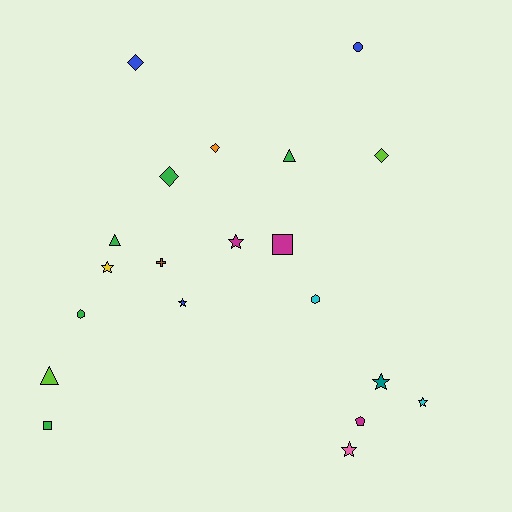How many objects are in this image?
There are 20 objects.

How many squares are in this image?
There are 2 squares.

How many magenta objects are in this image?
There are 3 magenta objects.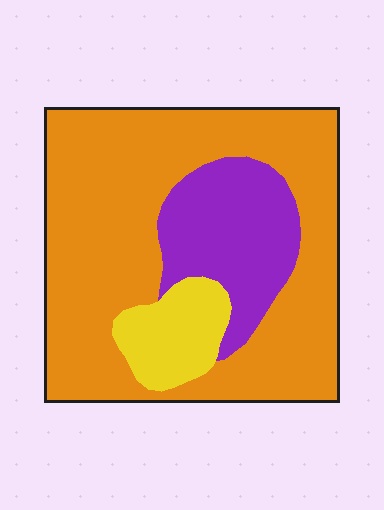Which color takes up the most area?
Orange, at roughly 70%.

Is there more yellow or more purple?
Purple.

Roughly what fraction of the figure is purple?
Purple covers roughly 20% of the figure.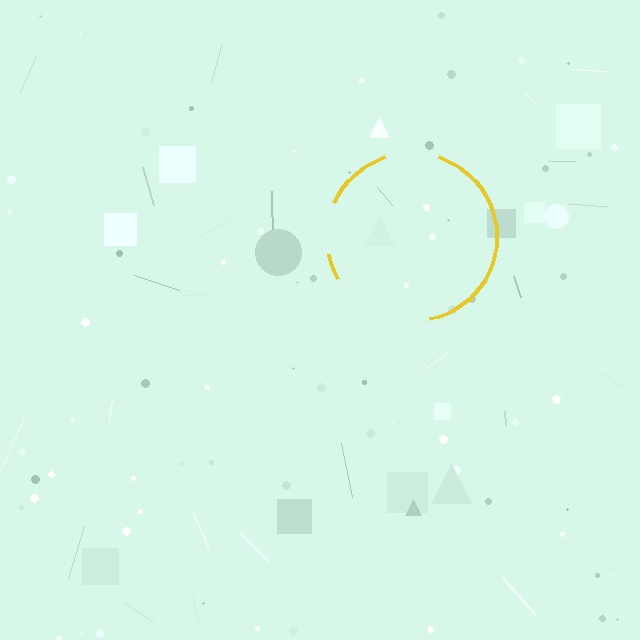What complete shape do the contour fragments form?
The contour fragments form a circle.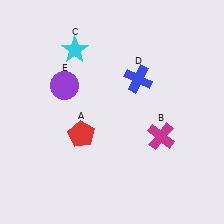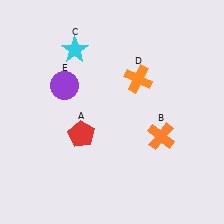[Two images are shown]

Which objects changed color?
B changed from magenta to orange. D changed from blue to orange.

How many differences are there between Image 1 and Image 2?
There are 2 differences between the two images.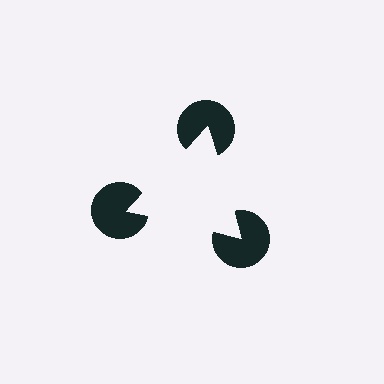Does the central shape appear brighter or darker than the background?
It typically appears slightly brighter than the background, even though no actual brightness change is drawn.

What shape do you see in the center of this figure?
An illusory triangle — its edges are inferred from the aligned wedge cuts in the pac-man discs, not physically drawn.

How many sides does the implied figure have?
3 sides.